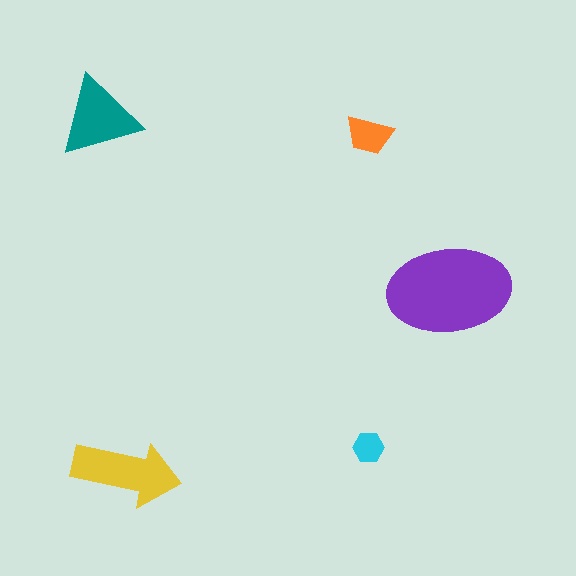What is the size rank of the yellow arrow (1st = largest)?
2nd.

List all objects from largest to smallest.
The purple ellipse, the yellow arrow, the teal triangle, the orange trapezoid, the cyan hexagon.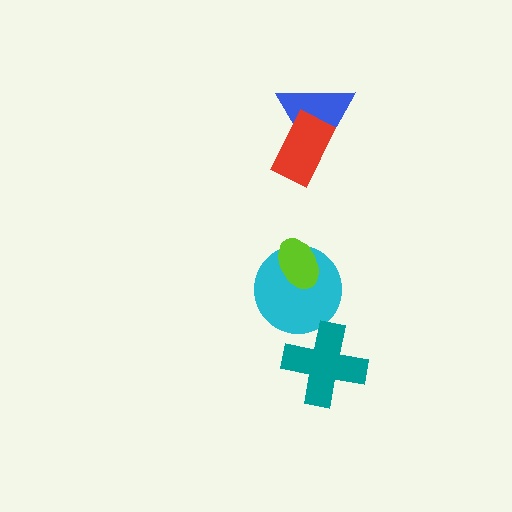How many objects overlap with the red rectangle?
1 object overlaps with the red rectangle.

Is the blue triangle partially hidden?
Yes, it is partially covered by another shape.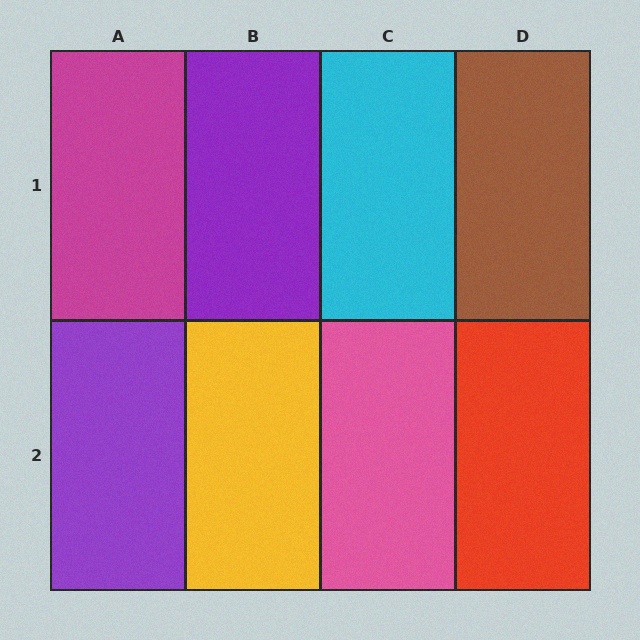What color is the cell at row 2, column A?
Purple.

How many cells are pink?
1 cell is pink.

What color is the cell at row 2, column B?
Yellow.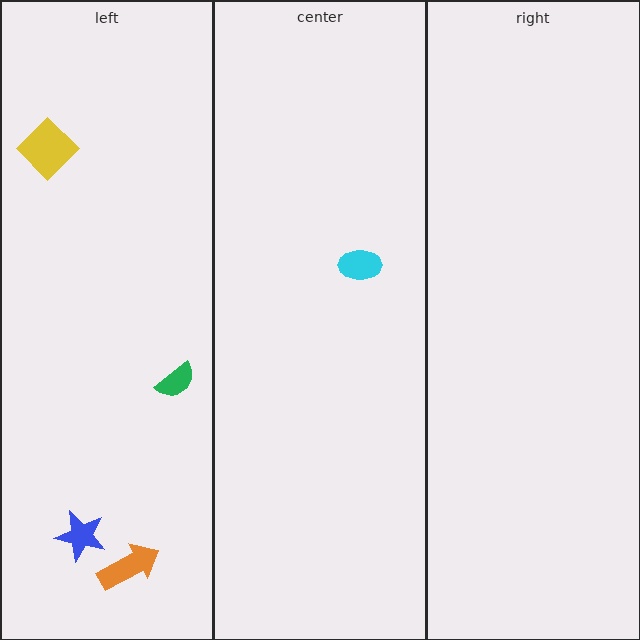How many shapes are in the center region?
1.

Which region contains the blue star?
The left region.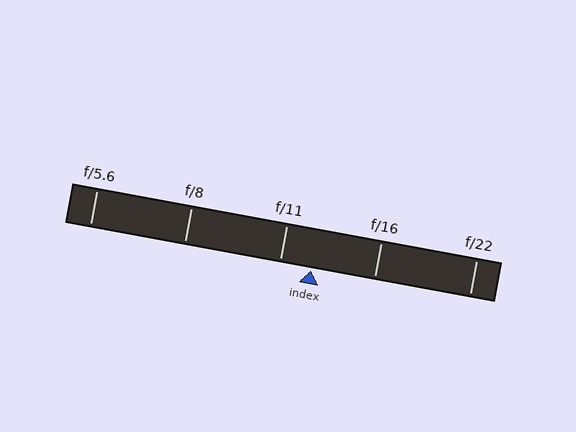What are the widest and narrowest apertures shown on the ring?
The widest aperture shown is f/5.6 and the narrowest is f/22.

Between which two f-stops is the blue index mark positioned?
The index mark is between f/11 and f/16.